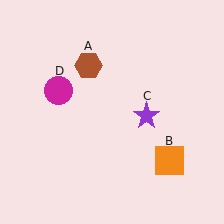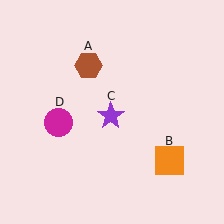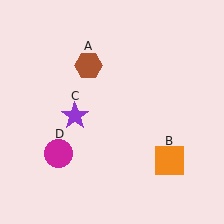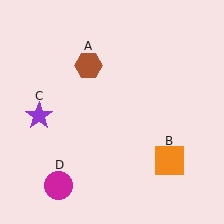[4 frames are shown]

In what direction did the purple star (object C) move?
The purple star (object C) moved left.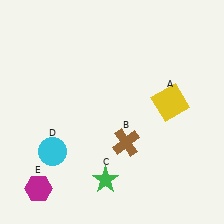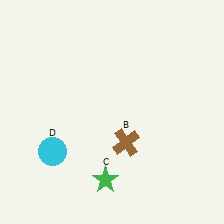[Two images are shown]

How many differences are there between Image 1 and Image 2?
There are 2 differences between the two images.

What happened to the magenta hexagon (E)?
The magenta hexagon (E) was removed in Image 2. It was in the bottom-left area of Image 1.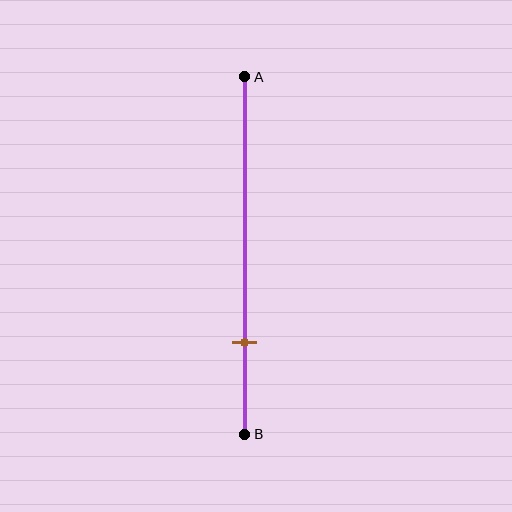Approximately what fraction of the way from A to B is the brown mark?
The brown mark is approximately 75% of the way from A to B.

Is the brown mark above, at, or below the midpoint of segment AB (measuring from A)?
The brown mark is below the midpoint of segment AB.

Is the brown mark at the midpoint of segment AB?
No, the mark is at about 75% from A, not at the 50% midpoint.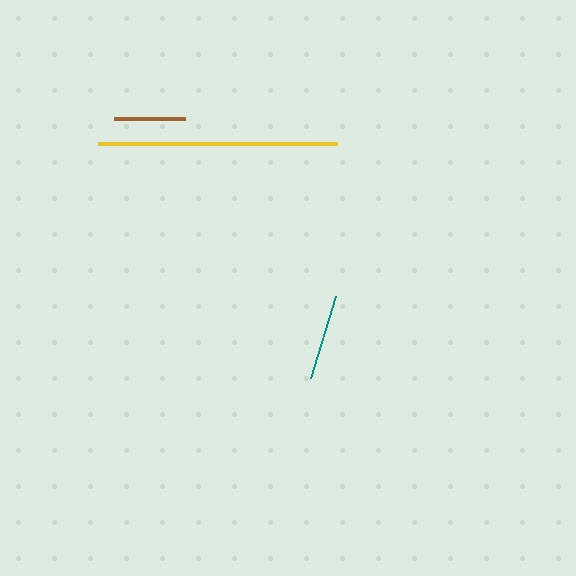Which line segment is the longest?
The yellow line is the longest at approximately 239 pixels.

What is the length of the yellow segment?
The yellow segment is approximately 239 pixels long.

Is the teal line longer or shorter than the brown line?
The teal line is longer than the brown line.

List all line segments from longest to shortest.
From longest to shortest: yellow, teal, brown.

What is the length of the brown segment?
The brown segment is approximately 71 pixels long.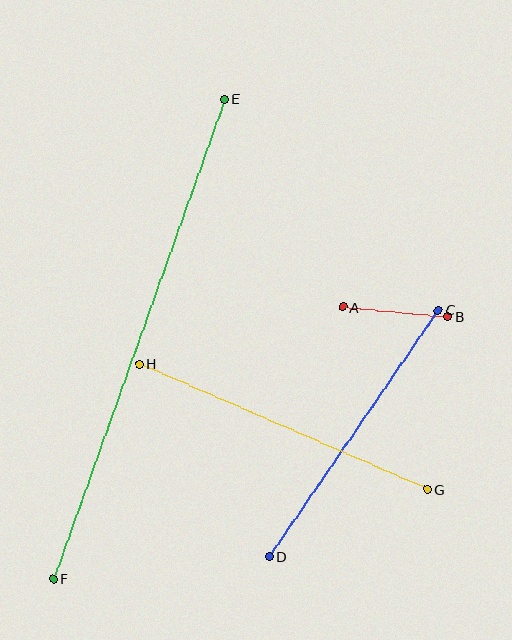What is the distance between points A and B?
The distance is approximately 105 pixels.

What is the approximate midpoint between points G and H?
The midpoint is at approximately (283, 427) pixels.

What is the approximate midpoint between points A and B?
The midpoint is at approximately (396, 312) pixels.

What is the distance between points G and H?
The distance is approximately 313 pixels.